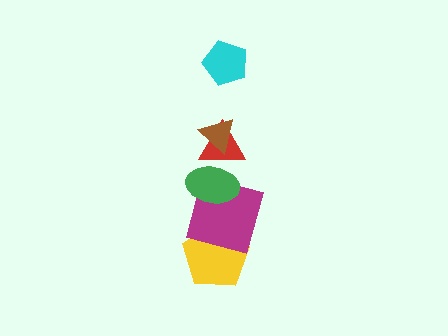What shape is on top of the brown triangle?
The cyan pentagon is on top of the brown triangle.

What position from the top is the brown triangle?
The brown triangle is 2nd from the top.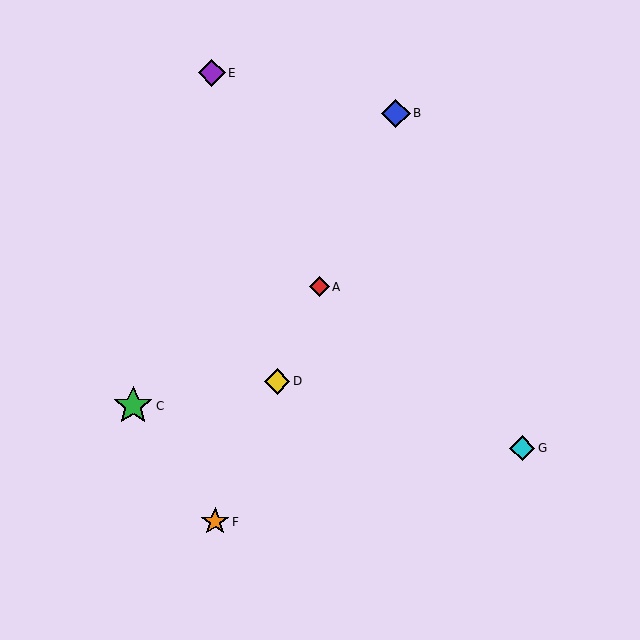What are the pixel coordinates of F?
Object F is at (215, 522).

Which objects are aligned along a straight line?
Objects A, B, D, F are aligned along a straight line.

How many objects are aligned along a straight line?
4 objects (A, B, D, F) are aligned along a straight line.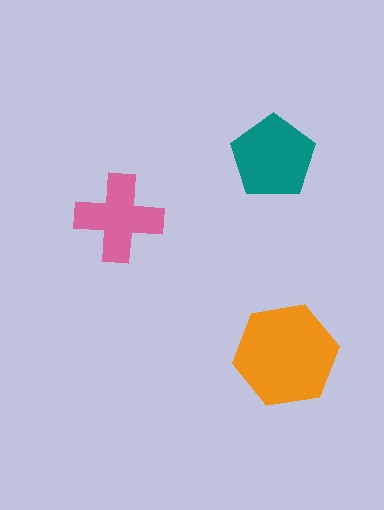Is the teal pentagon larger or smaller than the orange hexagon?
Smaller.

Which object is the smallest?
The pink cross.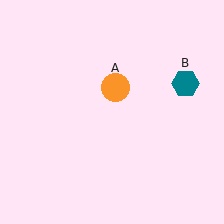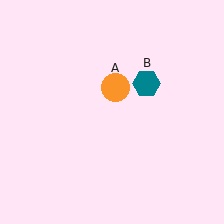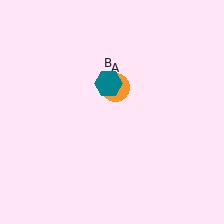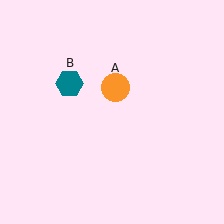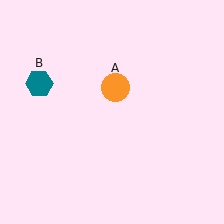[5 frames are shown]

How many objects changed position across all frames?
1 object changed position: teal hexagon (object B).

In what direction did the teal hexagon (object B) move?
The teal hexagon (object B) moved left.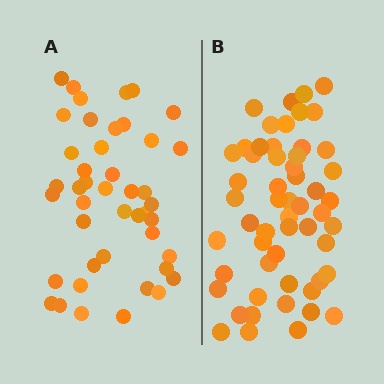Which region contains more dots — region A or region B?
Region B (the right region) has more dots.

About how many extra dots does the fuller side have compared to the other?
Region B has roughly 12 or so more dots than region A.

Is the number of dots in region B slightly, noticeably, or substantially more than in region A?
Region B has noticeably more, but not dramatically so. The ratio is roughly 1.2 to 1.